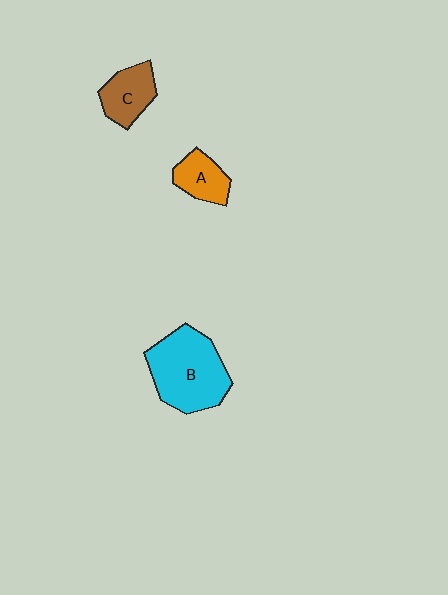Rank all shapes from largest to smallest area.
From largest to smallest: B (cyan), C (brown), A (orange).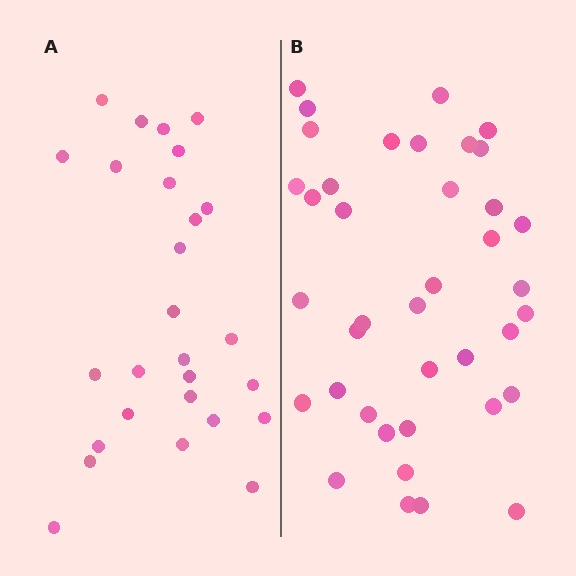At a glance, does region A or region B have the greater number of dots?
Region B (the right region) has more dots.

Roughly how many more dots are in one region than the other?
Region B has roughly 12 or so more dots than region A.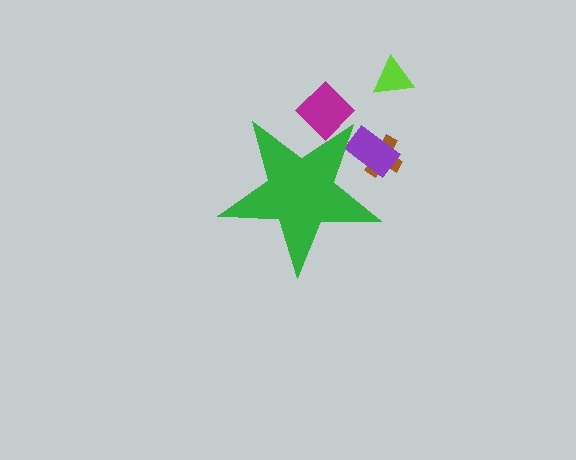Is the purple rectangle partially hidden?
Yes, the purple rectangle is partially hidden behind the green star.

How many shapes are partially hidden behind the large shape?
3 shapes are partially hidden.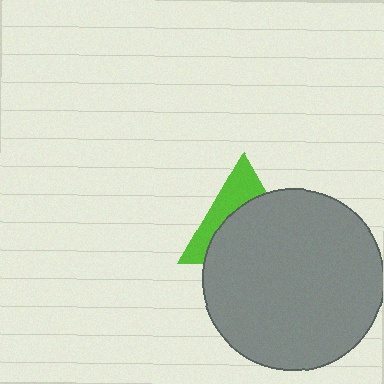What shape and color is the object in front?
The object in front is a gray circle.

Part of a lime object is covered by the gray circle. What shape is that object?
It is a triangle.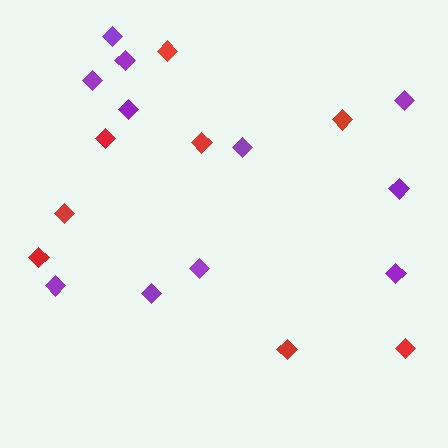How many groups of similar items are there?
There are 2 groups: one group of purple diamonds (11) and one group of red diamonds (8).